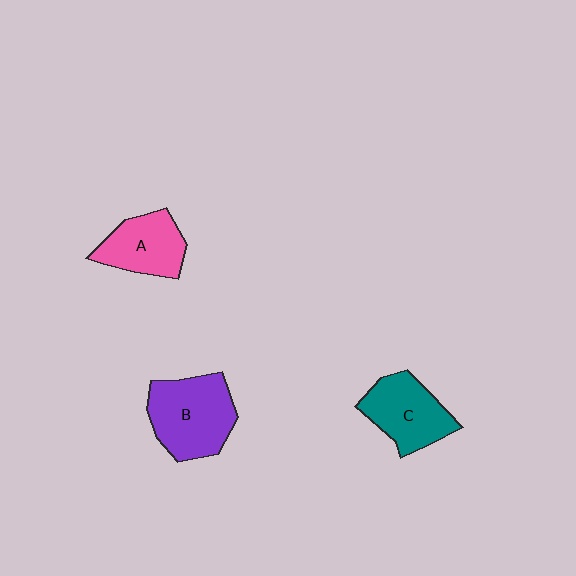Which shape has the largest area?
Shape B (purple).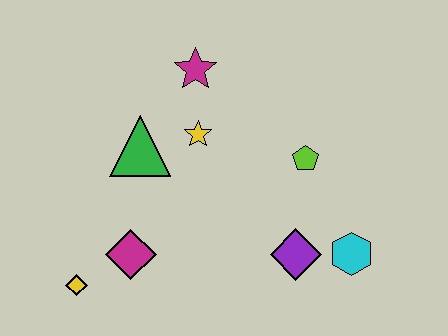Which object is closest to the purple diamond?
The cyan hexagon is closest to the purple diamond.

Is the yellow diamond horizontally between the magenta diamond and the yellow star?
No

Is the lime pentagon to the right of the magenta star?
Yes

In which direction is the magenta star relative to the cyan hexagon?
The magenta star is above the cyan hexagon.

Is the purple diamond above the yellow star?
No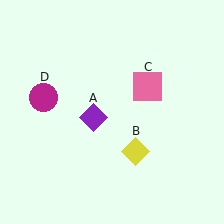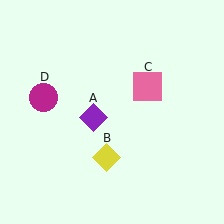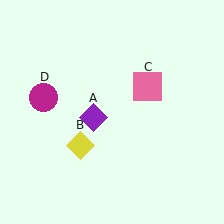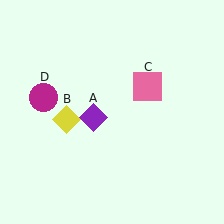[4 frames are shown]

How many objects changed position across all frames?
1 object changed position: yellow diamond (object B).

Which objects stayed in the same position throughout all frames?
Purple diamond (object A) and pink square (object C) and magenta circle (object D) remained stationary.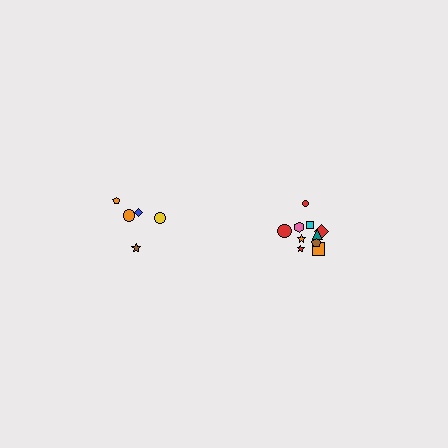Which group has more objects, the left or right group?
The right group.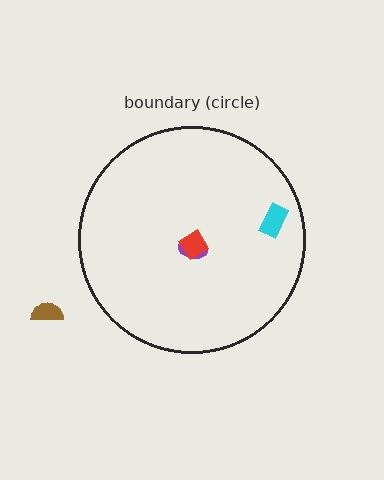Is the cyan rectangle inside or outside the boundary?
Inside.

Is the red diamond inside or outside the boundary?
Inside.